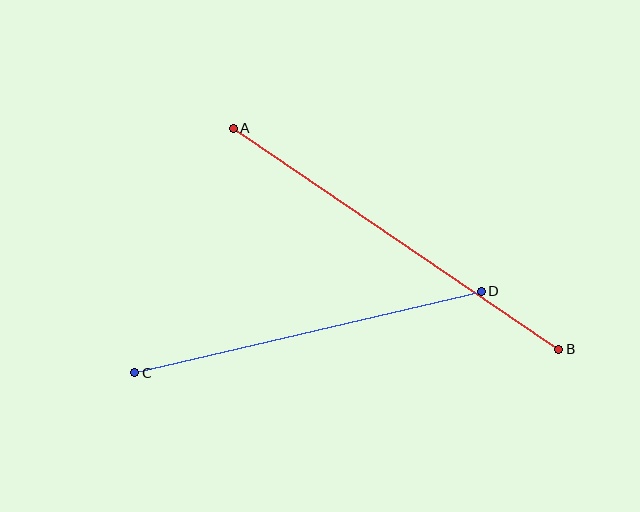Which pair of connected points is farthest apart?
Points A and B are farthest apart.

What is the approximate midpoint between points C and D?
The midpoint is at approximately (308, 332) pixels.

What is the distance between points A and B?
The distance is approximately 394 pixels.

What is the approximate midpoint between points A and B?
The midpoint is at approximately (396, 239) pixels.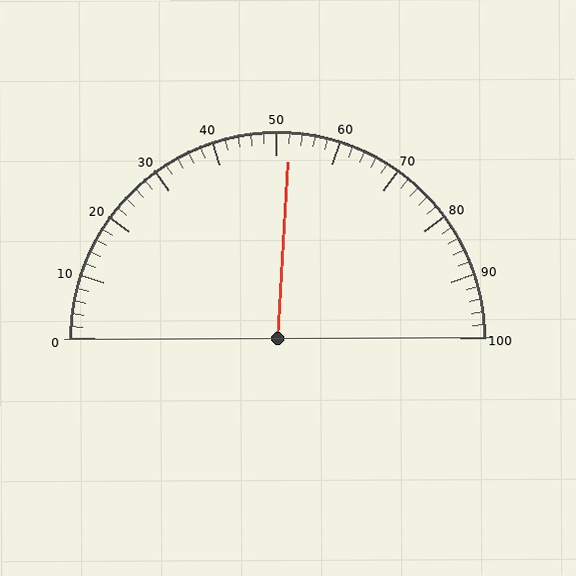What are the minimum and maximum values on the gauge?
The gauge ranges from 0 to 100.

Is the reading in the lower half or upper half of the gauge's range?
The reading is in the upper half of the range (0 to 100).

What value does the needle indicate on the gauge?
The needle indicates approximately 52.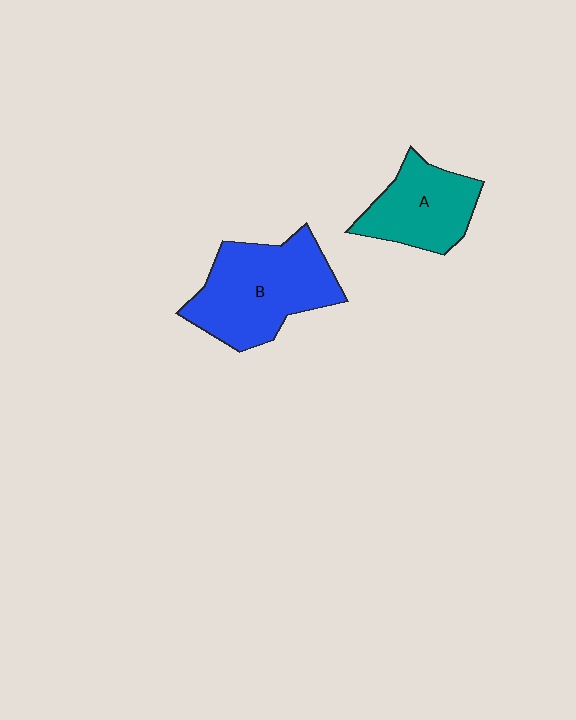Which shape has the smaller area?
Shape A (teal).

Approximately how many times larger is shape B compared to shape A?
Approximately 1.5 times.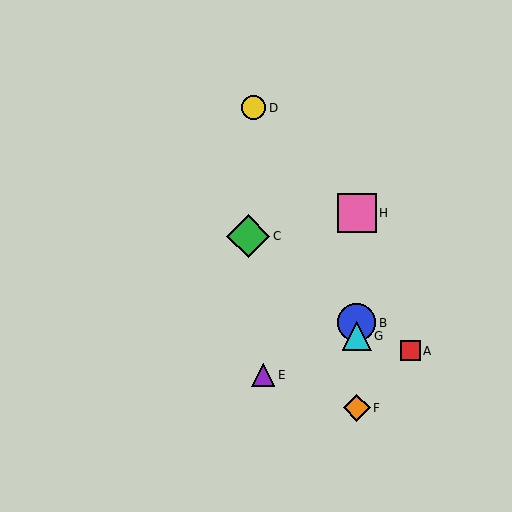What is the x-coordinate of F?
Object F is at x≈357.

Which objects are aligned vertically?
Objects B, F, G, H are aligned vertically.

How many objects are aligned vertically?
4 objects (B, F, G, H) are aligned vertically.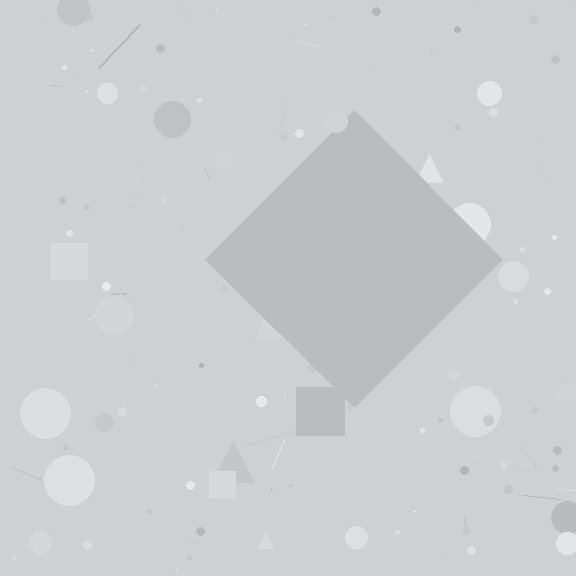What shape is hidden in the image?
A diamond is hidden in the image.